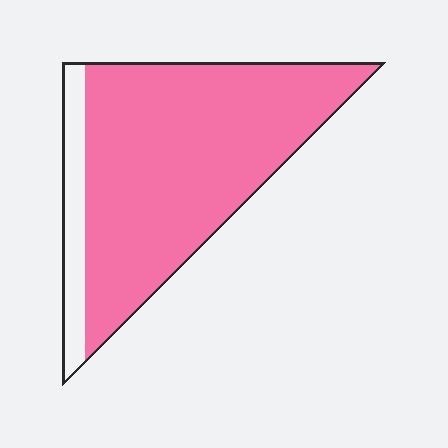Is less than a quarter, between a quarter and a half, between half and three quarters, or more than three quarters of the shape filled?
More than three quarters.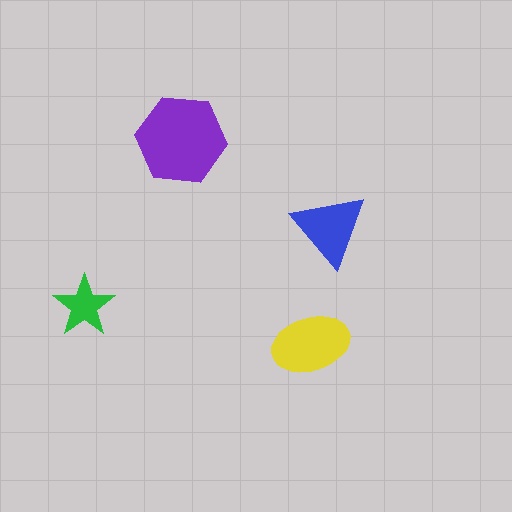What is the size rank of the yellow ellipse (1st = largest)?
2nd.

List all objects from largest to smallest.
The purple hexagon, the yellow ellipse, the blue triangle, the green star.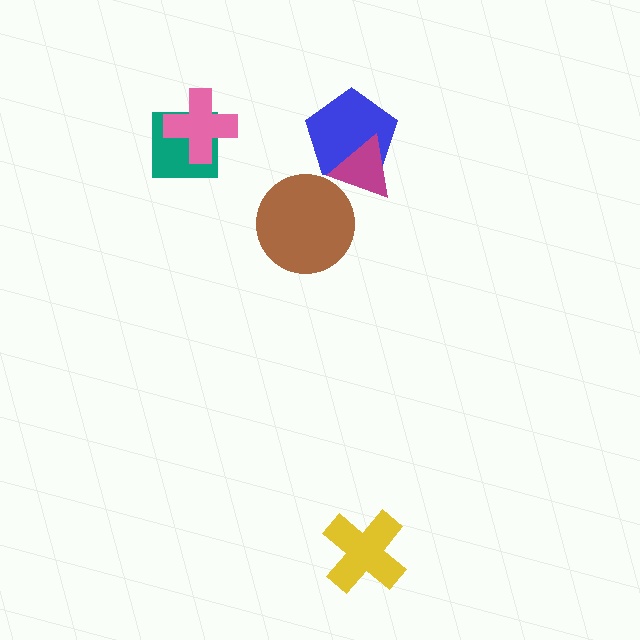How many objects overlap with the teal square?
1 object overlaps with the teal square.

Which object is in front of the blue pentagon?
The magenta triangle is in front of the blue pentagon.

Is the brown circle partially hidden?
No, no other shape covers it.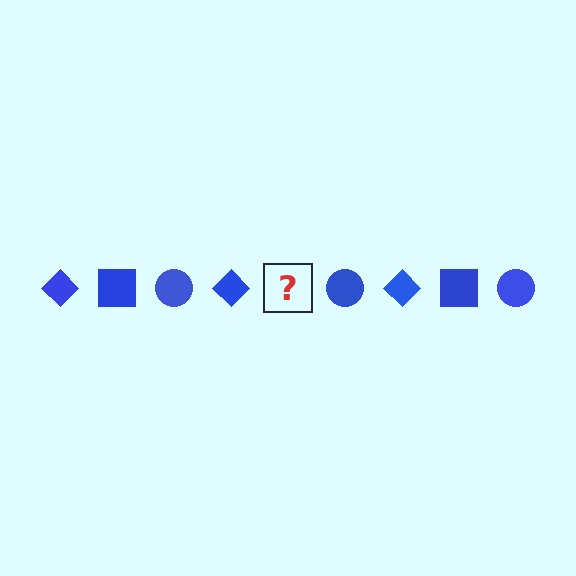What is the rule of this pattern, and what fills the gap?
The rule is that the pattern cycles through diamond, square, circle shapes in blue. The gap should be filled with a blue square.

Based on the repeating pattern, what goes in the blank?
The blank should be a blue square.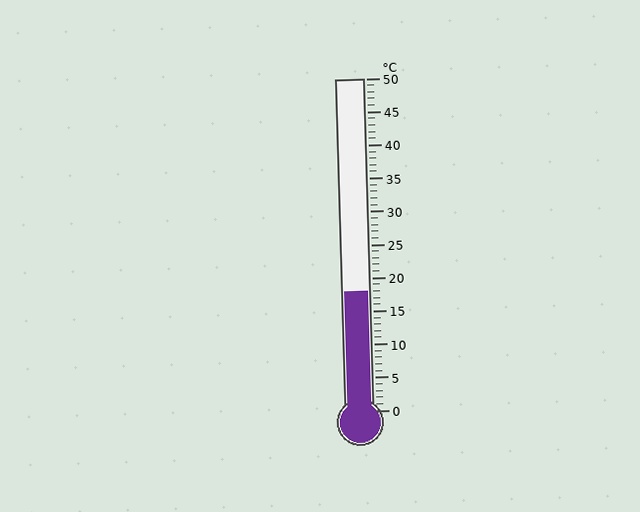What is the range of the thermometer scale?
The thermometer scale ranges from 0°C to 50°C.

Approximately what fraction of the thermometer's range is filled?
The thermometer is filled to approximately 35% of its range.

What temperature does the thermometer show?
The thermometer shows approximately 18°C.